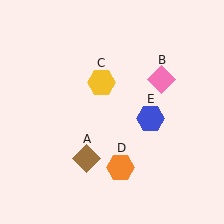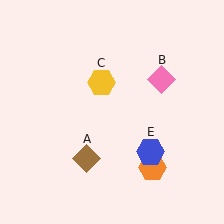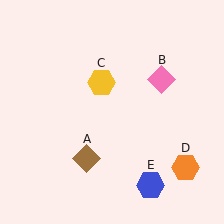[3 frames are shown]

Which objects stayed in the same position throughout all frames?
Brown diamond (object A) and pink diamond (object B) and yellow hexagon (object C) remained stationary.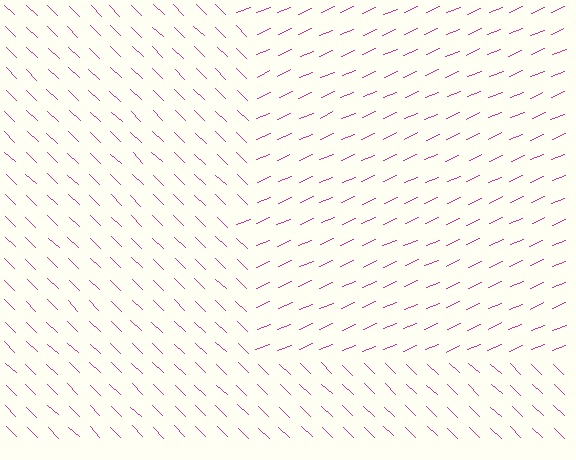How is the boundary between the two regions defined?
The boundary is defined purely by a change in line orientation (approximately 67 degrees difference). All lines are the same color and thickness.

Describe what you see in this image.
The image is filled with small magenta line segments. A rectangle region in the image has lines oriented differently from the surrounding lines, creating a visible texture boundary.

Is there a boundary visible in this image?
Yes, there is a texture boundary formed by a change in line orientation.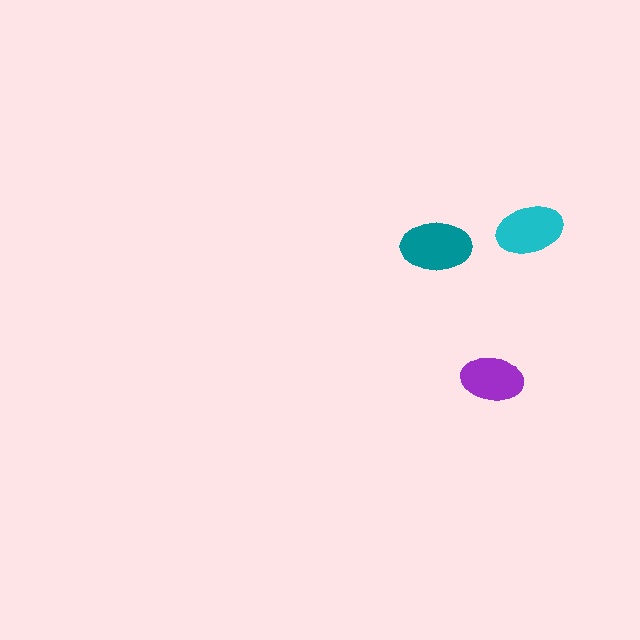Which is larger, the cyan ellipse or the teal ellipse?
The teal one.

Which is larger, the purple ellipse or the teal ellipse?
The teal one.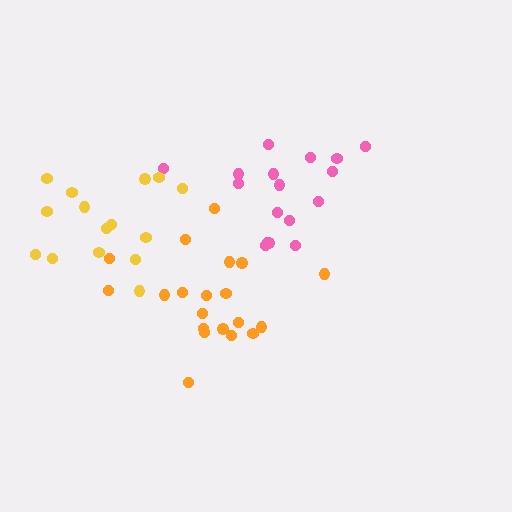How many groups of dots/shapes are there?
There are 3 groups.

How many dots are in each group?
Group 1: 17 dots, Group 2: 20 dots, Group 3: 15 dots (52 total).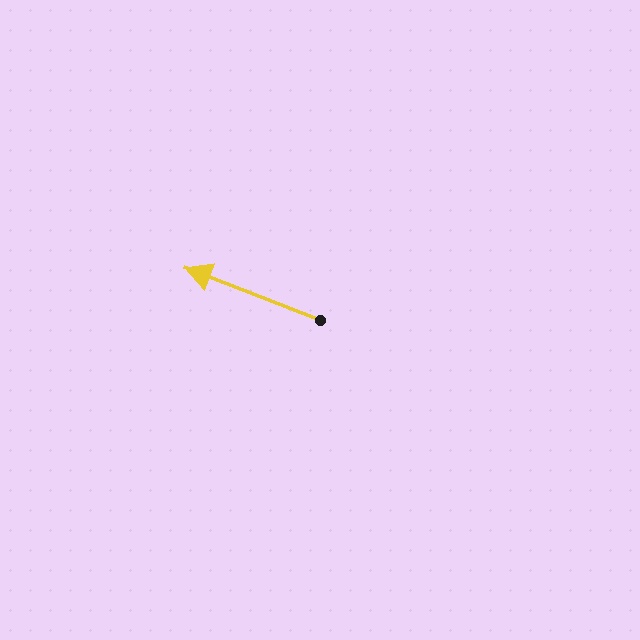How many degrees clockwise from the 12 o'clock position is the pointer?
Approximately 291 degrees.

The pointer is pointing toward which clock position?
Roughly 10 o'clock.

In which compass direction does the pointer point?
West.